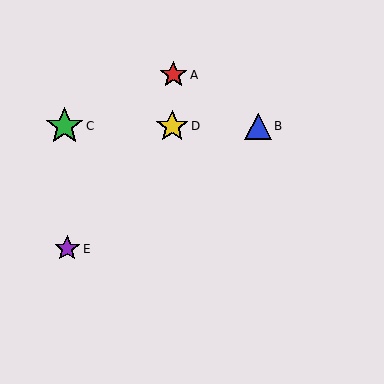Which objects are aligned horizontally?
Objects B, C, D are aligned horizontally.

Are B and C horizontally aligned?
Yes, both are at y≈126.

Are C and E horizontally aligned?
No, C is at y≈126 and E is at y≈249.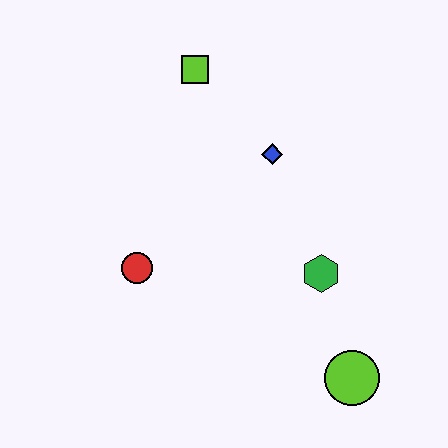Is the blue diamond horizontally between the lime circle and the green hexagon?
No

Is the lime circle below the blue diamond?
Yes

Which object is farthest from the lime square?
The lime circle is farthest from the lime square.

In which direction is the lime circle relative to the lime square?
The lime circle is below the lime square.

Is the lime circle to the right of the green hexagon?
Yes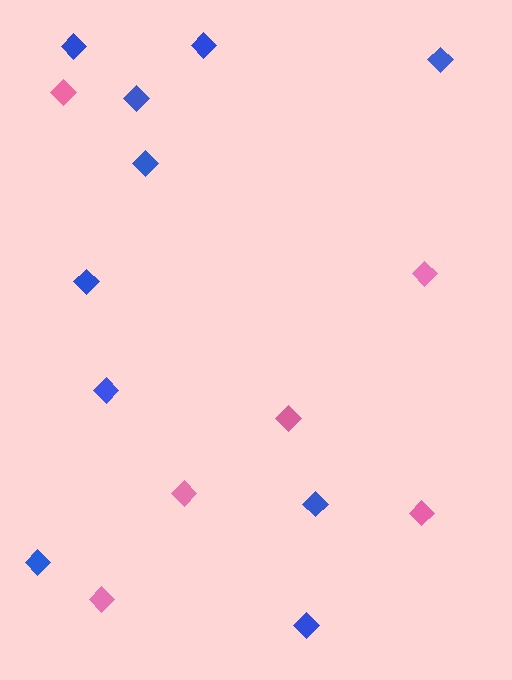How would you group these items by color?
There are 2 groups: one group of blue diamonds (10) and one group of pink diamonds (6).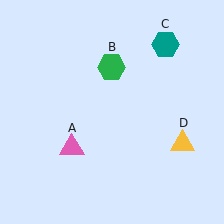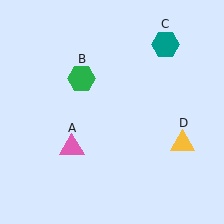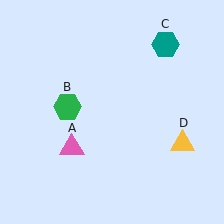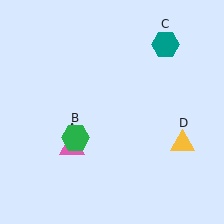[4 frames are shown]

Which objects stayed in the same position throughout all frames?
Pink triangle (object A) and teal hexagon (object C) and yellow triangle (object D) remained stationary.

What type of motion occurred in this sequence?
The green hexagon (object B) rotated counterclockwise around the center of the scene.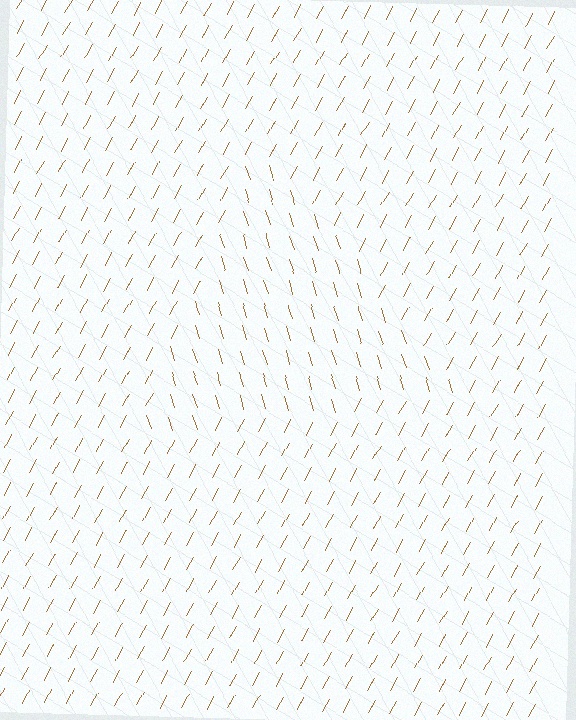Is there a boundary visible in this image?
Yes, there is a texture boundary formed by a change in line orientation.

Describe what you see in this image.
The image is filled with small brown line segments. A triangle region in the image has lines oriented differently from the surrounding lines, creating a visible texture boundary.